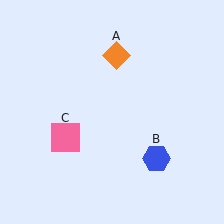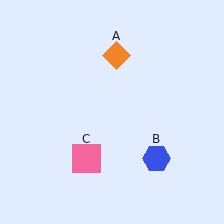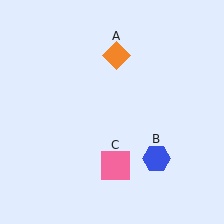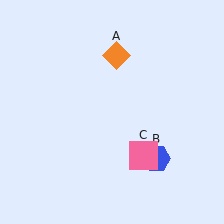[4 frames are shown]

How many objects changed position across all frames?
1 object changed position: pink square (object C).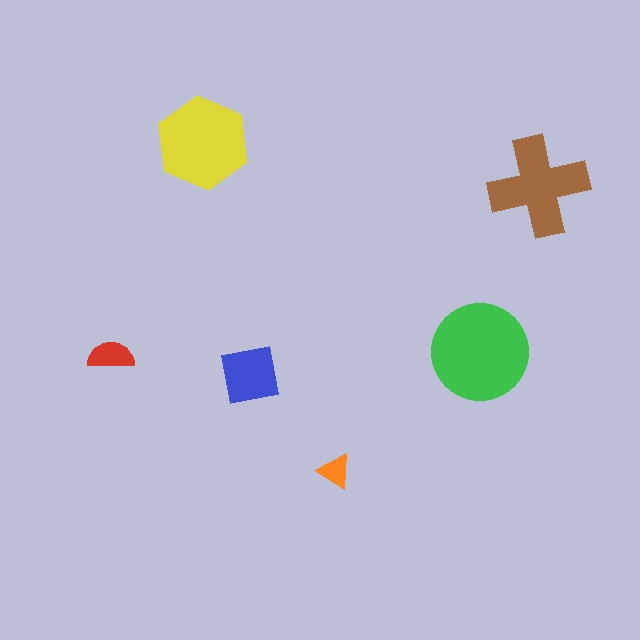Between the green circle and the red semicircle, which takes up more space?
The green circle.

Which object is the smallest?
The orange triangle.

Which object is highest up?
The yellow hexagon is topmost.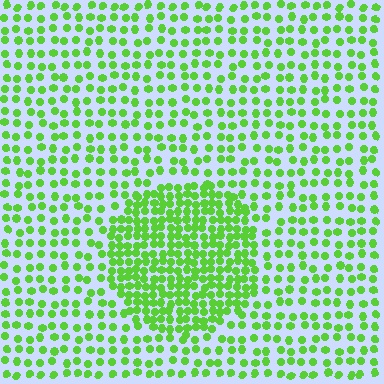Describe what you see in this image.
The image contains small lime elements arranged at two different densities. A circle-shaped region is visible where the elements are more densely packed than the surrounding area.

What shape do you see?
I see a circle.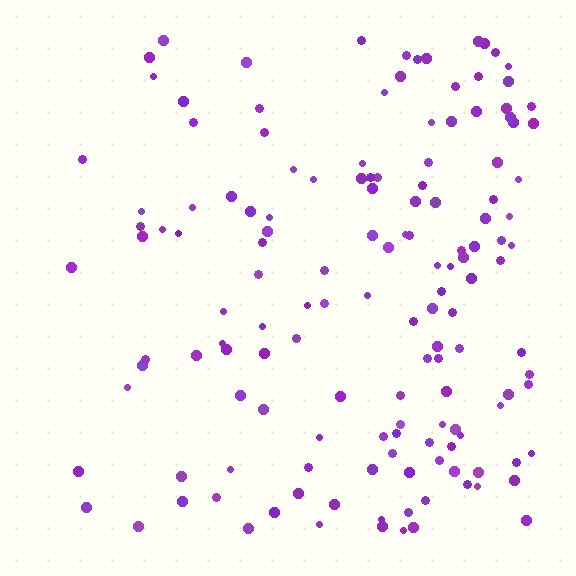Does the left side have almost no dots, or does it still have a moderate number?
Still a moderate number, just noticeably fewer than the right.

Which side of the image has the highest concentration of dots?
The right.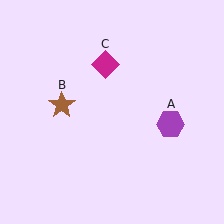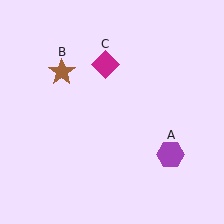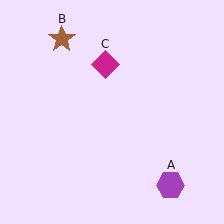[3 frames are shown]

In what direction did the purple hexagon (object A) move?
The purple hexagon (object A) moved down.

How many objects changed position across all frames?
2 objects changed position: purple hexagon (object A), brown star (object B).